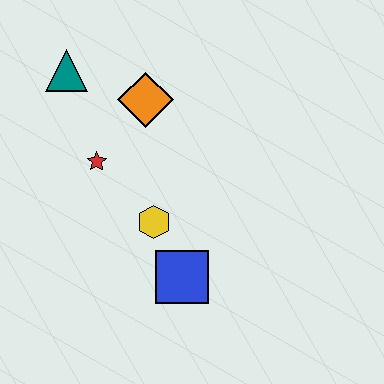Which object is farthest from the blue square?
The teal triangle is farthest from the blue square.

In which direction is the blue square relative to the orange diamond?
The blue square is below the orange diamond.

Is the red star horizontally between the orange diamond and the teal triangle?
Yes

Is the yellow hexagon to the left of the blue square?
Yes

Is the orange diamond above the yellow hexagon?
Yes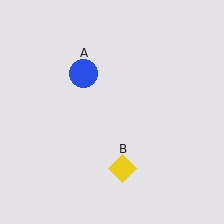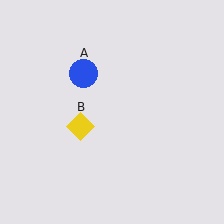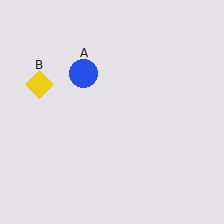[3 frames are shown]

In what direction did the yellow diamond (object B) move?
The yellow diamond (object B) moved up and to the left.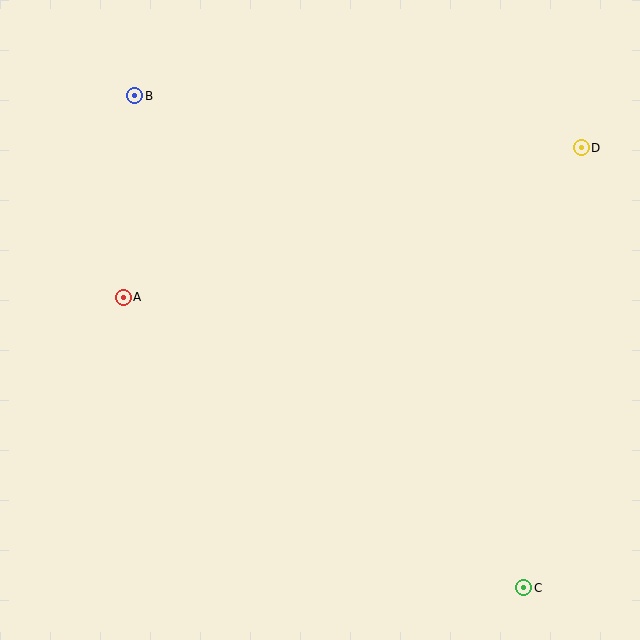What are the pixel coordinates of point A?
Point A is at (123, 297).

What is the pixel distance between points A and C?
The distance between A and C is 495 pixels.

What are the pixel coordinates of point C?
Point C is at (524, 588).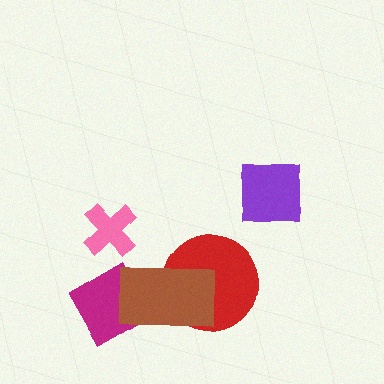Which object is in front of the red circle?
The brown rectangle is in front of the red circle.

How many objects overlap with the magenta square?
1 object overlaps with the magenta square.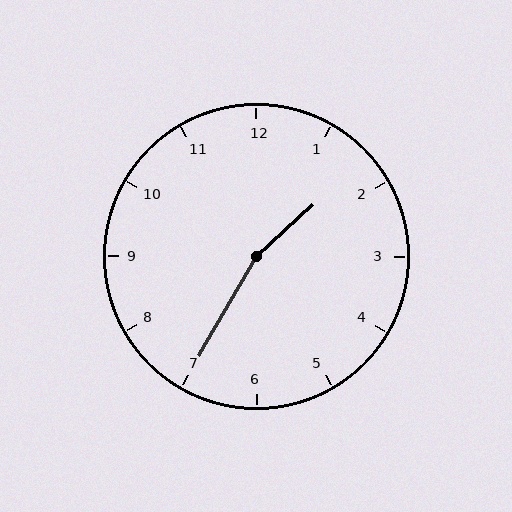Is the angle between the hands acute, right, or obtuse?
It is obtuse.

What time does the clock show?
1:35.